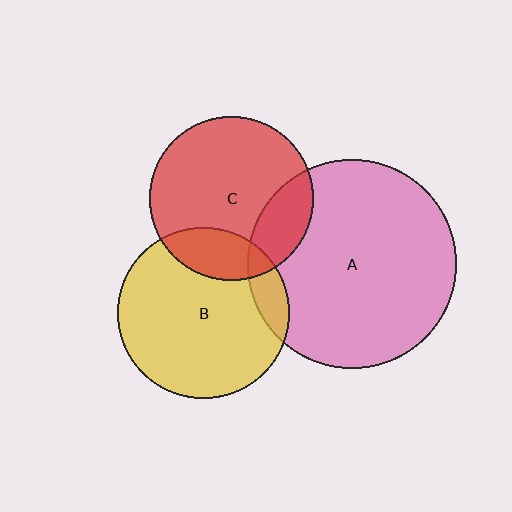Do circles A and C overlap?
Yes.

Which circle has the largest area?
Circle A (pink).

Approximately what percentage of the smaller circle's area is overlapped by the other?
Approximately 20%.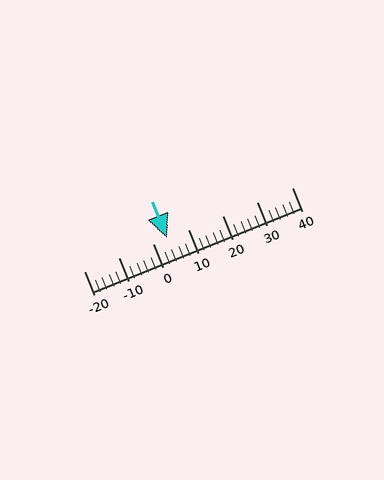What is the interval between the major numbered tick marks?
The major tick marks are spaced 10 units apart.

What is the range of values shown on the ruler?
The ruler shows values from -20 to 40.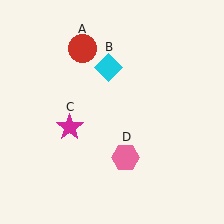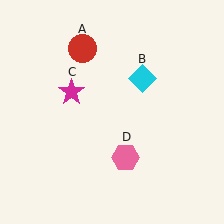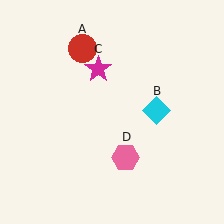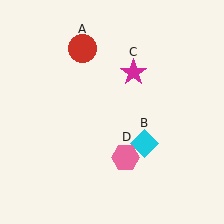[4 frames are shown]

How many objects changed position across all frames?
2 objects changed position: cyan diamond (object B), magenta star (object C).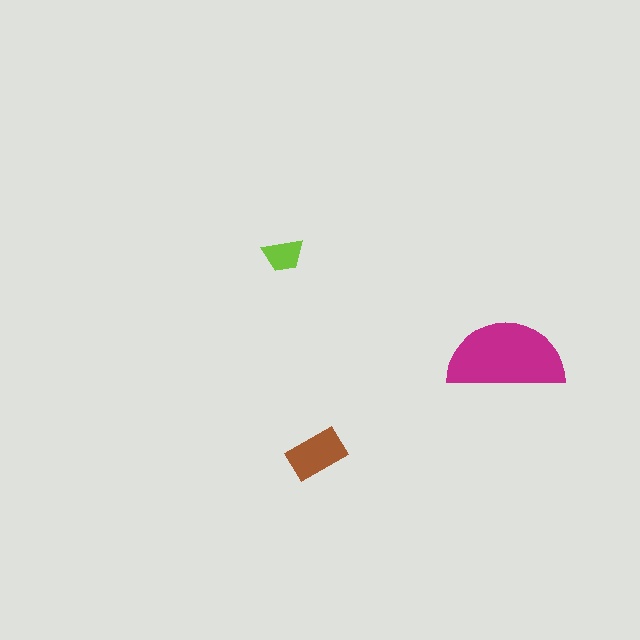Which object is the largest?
The magenta semicircle.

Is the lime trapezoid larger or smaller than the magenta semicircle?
Smaller.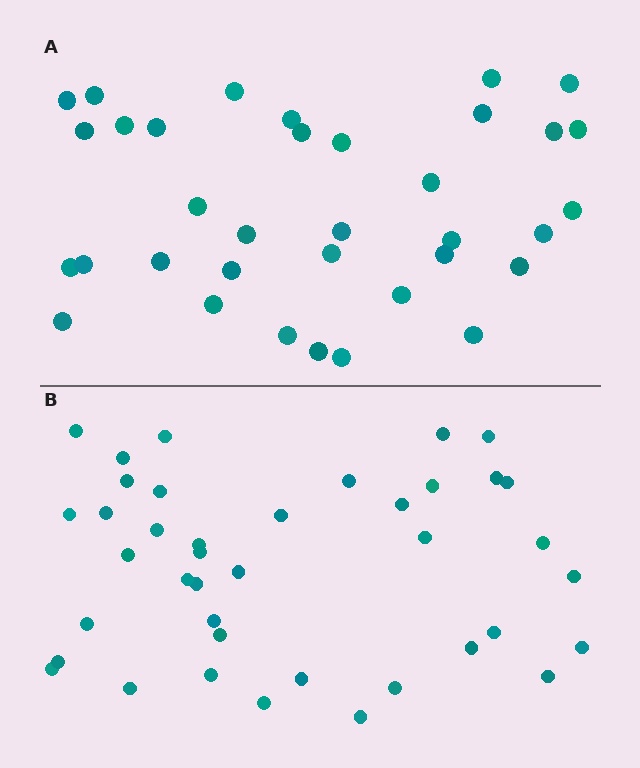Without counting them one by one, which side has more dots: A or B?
Region B (the bottom region) has more dots.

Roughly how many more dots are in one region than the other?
Region B has about 5 more dots than region A.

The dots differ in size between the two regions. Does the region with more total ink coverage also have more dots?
No. Region A has more total ink coverage because its dots are larger, but region B actually contains more individual dots. Total area can be misleading — the number of items is what matters here.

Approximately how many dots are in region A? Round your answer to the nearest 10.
About 40 dots. (The exact count is 35, which rounds to 40.)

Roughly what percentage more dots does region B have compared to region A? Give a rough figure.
About 15% more.